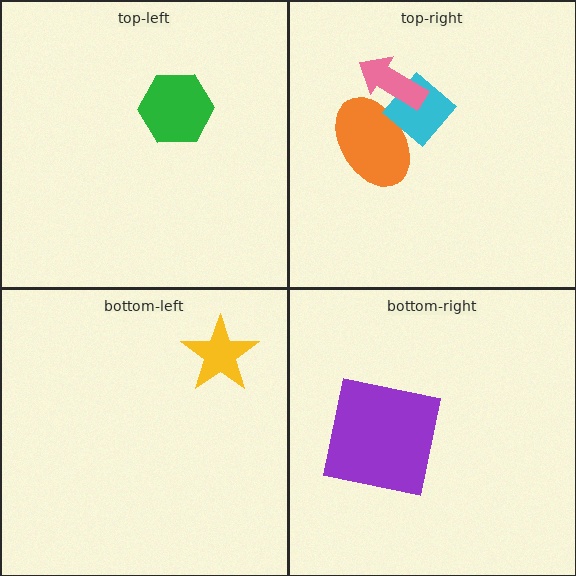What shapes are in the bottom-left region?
The yellow star.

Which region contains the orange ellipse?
The top-right region.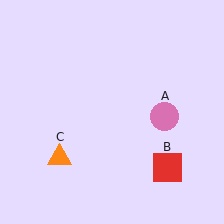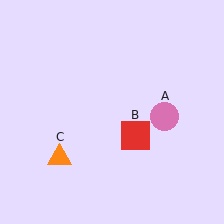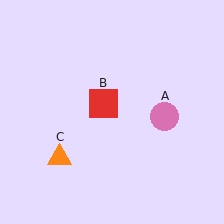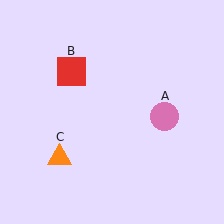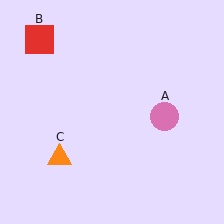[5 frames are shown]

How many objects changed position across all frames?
1 object changed position: red square (object B).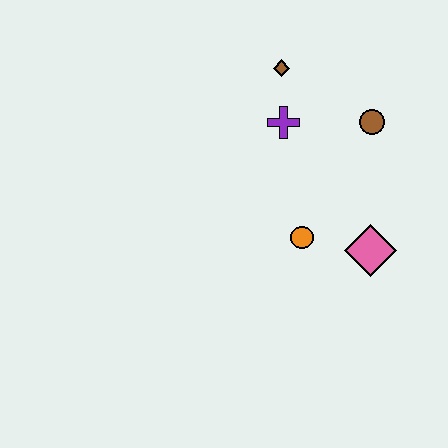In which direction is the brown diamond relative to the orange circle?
The brown diamond is above the orange circle.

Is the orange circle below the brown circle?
Yes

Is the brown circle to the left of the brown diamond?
No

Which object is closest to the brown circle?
The purple cross is closest to the brown circle.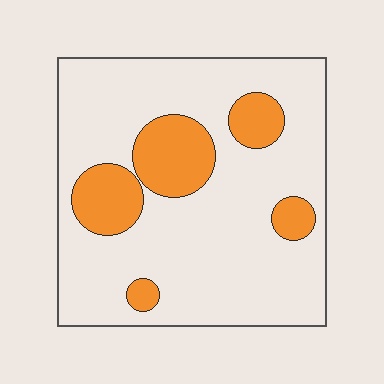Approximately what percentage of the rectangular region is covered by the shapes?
Approximately 20%.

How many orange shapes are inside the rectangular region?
5.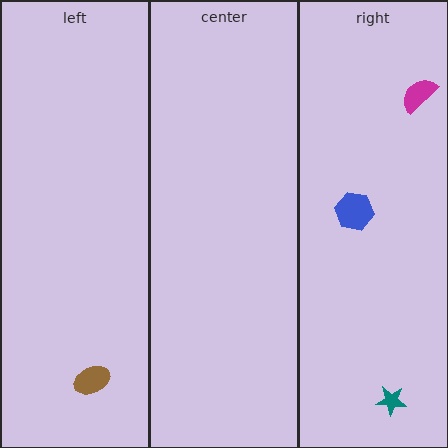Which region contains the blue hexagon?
The right region.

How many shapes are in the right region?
3.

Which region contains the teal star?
The right region.